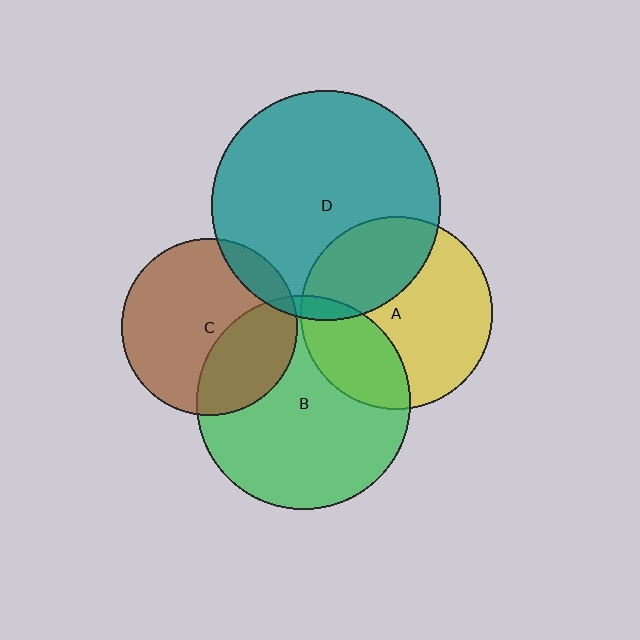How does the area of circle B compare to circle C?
Approximately 1.5 times.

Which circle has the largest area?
Circle D (teal).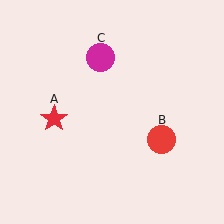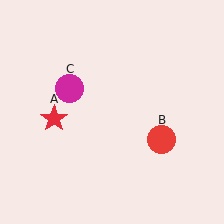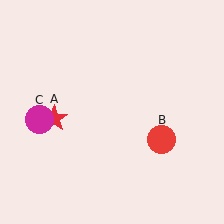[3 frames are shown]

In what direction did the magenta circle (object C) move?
The magenta circle (object C) moved down and to the left.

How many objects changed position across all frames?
1 object changed position: magenta circle (object C).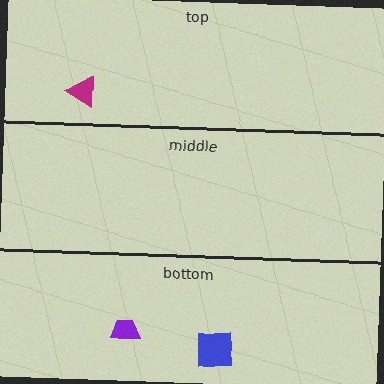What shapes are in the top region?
The magenta triangle.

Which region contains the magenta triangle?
The top region.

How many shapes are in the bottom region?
2.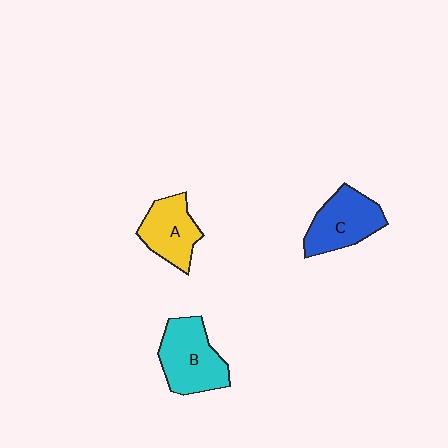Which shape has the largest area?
Shape B (cyan).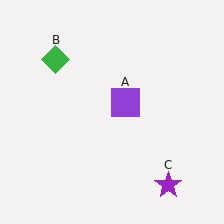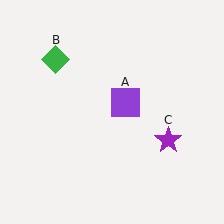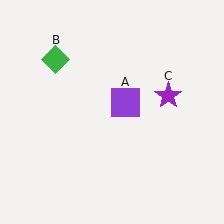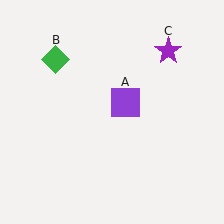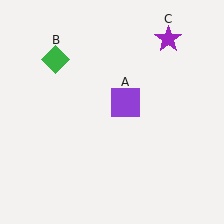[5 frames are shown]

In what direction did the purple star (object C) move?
The purple star (object C) moved up.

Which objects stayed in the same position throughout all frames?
Purple square (object A) and green diamond (object B) remained stationary.